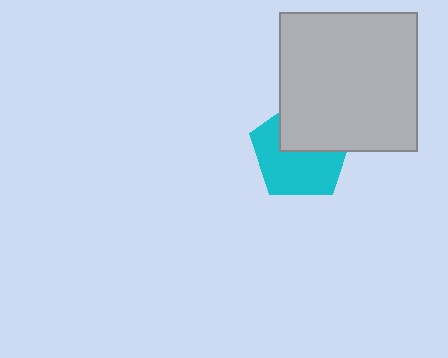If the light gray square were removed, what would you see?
You would see the complete cyan pentagon.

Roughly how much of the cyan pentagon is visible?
About half of it is visible (roughly 60%).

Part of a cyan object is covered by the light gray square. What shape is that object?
It is a pentagon.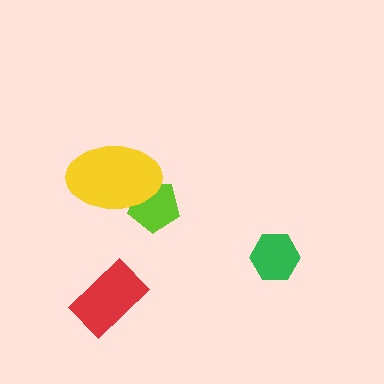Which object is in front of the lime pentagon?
The yellow ellipse is in front of the lime pentagon.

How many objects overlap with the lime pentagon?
1 object overlaps with the lime pentagon.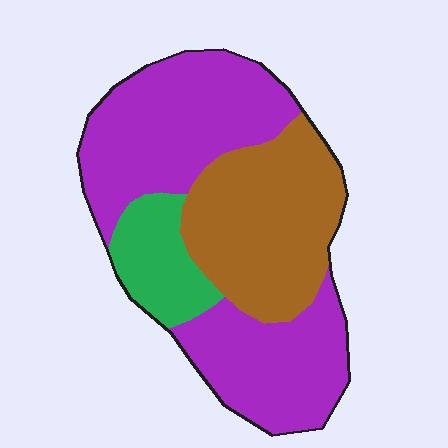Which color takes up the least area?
Green, at roughly 15%.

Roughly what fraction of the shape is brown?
Brown covers about 30% of the shape.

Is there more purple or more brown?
Purple.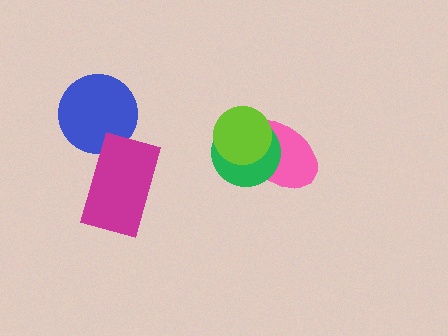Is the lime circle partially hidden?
No, no other shape covers it.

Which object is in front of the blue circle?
The magenta rectangle is in front of the blue circle.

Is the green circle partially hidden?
Yes, it is partially covered by another shape.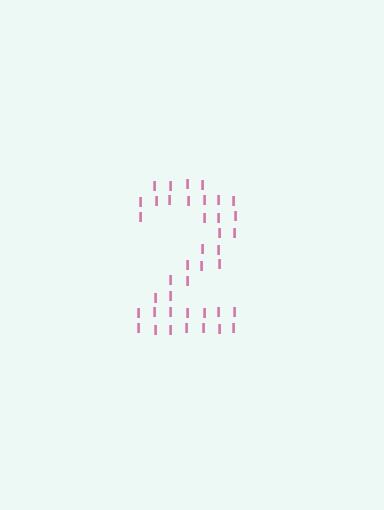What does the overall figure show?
The overall figure shows the digit 2.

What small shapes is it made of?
It is made of small letter I's.